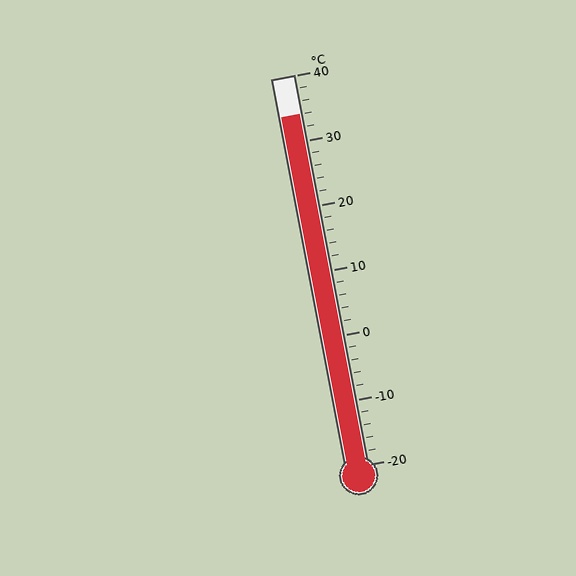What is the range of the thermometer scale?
The thermometer scale ranges from -20°C to 40°C.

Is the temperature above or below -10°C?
The temperature is above -10°C.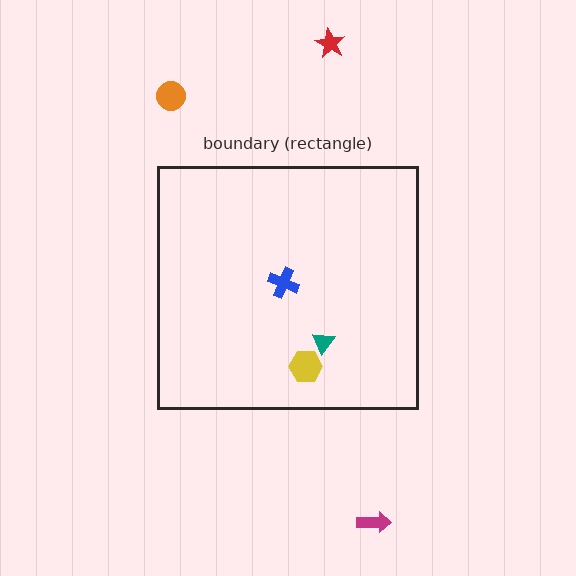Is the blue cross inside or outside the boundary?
Inside.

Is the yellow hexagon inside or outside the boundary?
Inside.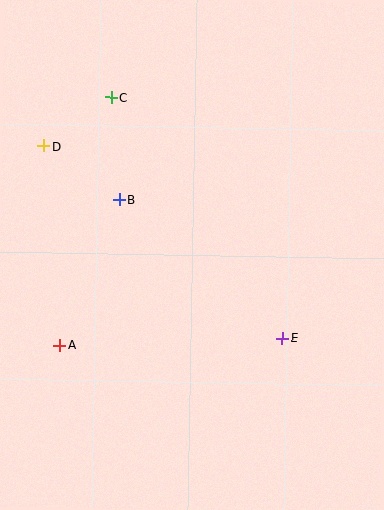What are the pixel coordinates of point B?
Point B is at (119, 199).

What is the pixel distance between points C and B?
The distance between C and B is 102 pixels.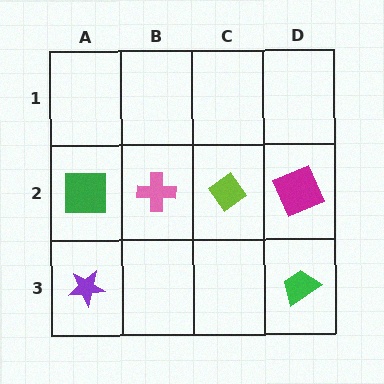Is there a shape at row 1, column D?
No, that cell is empty.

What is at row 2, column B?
A pink cross.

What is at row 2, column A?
A green square.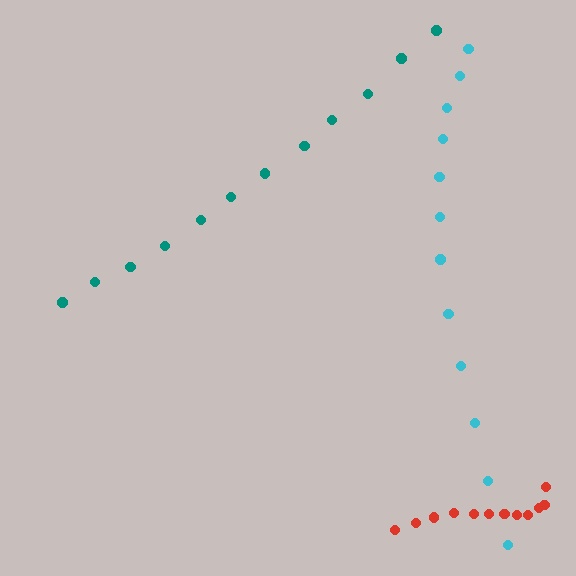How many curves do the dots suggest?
There are 3 distinct paths.